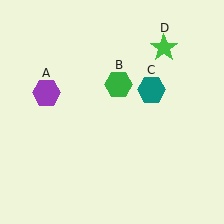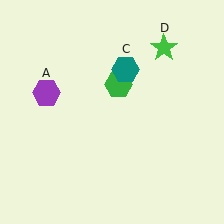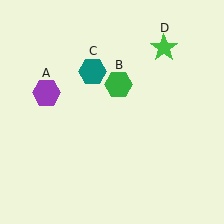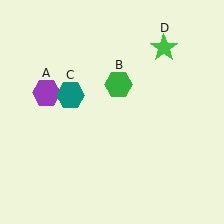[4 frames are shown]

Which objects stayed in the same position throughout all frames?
Purple hexagon (object A) and green hexagon (object B) and green star (object D) remained stationary.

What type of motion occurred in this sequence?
The teal hexagon (object C) rotated counterclockwise around the center of the scene.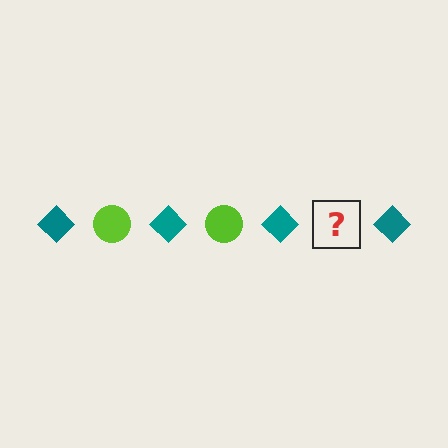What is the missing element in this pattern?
The missing element is a lime circle.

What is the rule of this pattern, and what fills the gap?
The rule is that the pattern alternates between teal diamond and lime circle. The gap should be filled with a lime circle.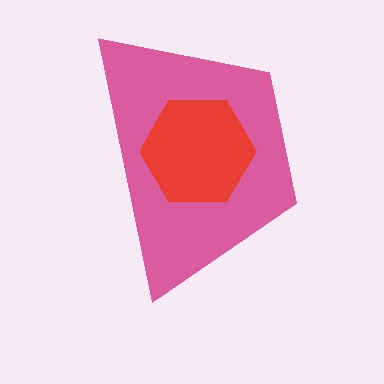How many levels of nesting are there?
2.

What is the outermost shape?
The pink trapezoid.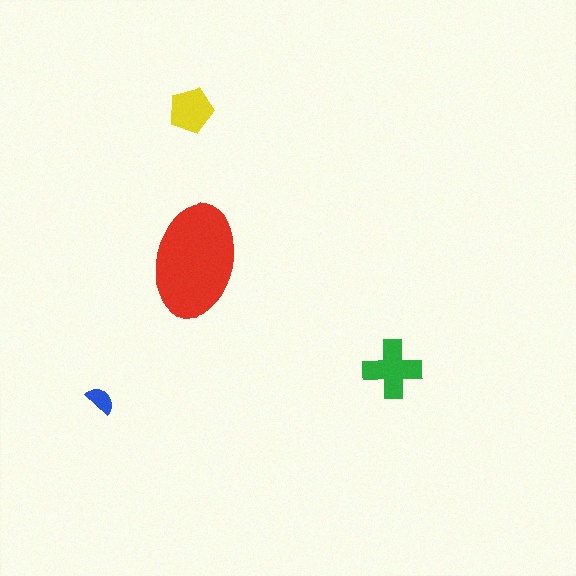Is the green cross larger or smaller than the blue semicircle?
Larger.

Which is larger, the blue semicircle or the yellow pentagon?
The yellow pentagon.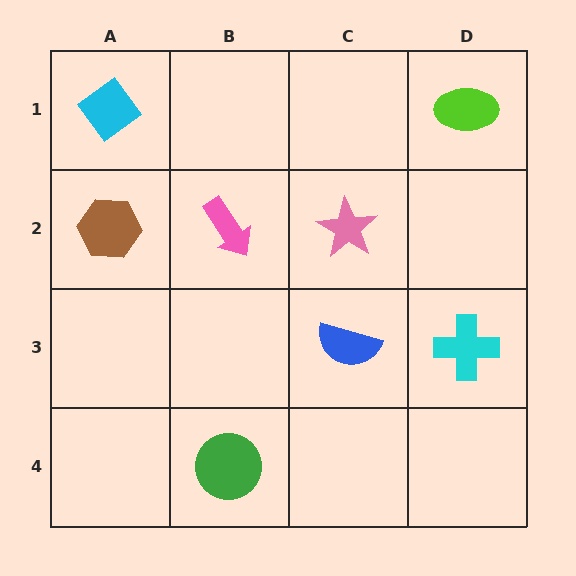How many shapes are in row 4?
1 shape.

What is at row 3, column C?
A blue semicircle.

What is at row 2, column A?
A brown hexagon.